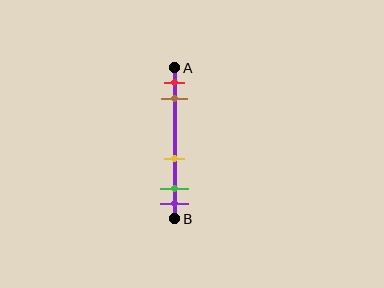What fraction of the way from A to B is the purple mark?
The purple mark is approximately 90% (0.9) of the way from A to B.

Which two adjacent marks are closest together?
The green and purple marks are the closest adjacent pair.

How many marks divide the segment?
There are 5 marks dividing the segment.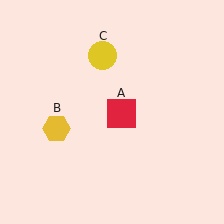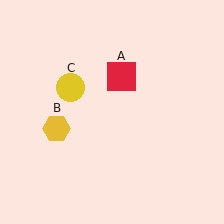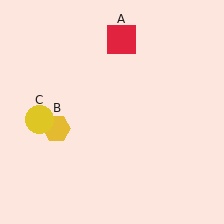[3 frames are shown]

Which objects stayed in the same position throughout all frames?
Yellow hexagon (object B) remained stationary.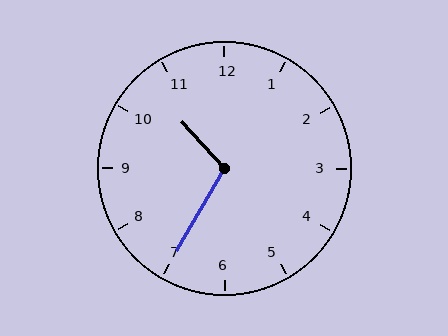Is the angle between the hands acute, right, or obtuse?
It is obtuse.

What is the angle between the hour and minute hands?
Approximately 108 degrees.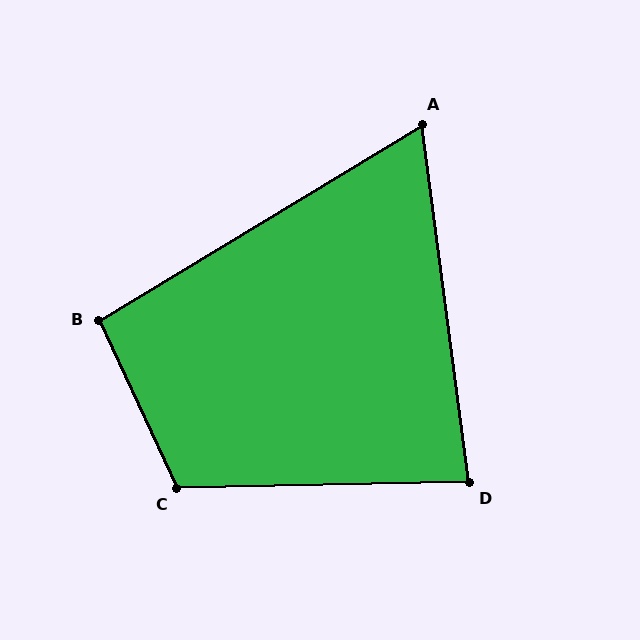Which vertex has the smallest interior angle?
A, at approximately 66 degrees.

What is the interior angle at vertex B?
Approximately 96 degrees (obtuse).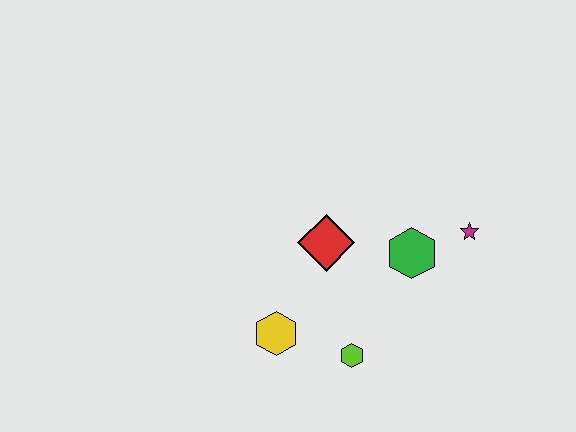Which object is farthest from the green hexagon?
The yellow hexagon is farthest from the green hexagon.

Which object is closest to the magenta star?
The green hexagon is closest to the magenta star.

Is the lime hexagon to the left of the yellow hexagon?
No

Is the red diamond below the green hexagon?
No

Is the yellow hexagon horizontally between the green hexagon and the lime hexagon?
No